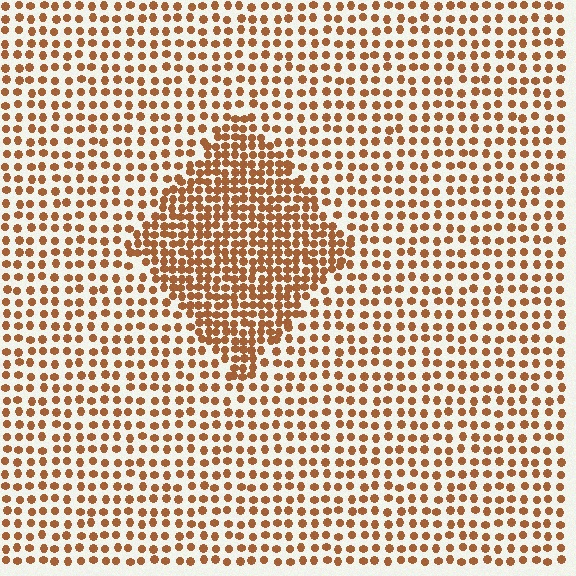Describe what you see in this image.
The image contains small brown elements arranged at two different densities. A diamond-shaped region is visible where the elements are more densely packed than the surrounding area.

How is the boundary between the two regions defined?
The boundary is defined by a change in element density (approximately 1.9x ratio). All elements are the same color, size, and shape.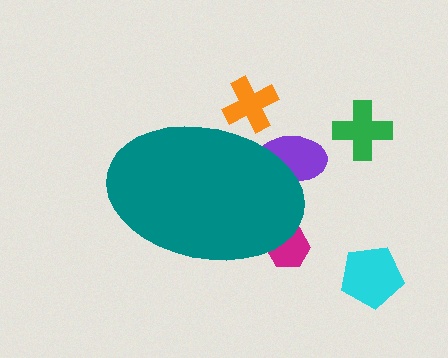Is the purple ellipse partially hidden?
Yes, the purple ellipse is partially hidden behind the teal ellipse.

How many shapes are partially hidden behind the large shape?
3 shapes are partially hidden.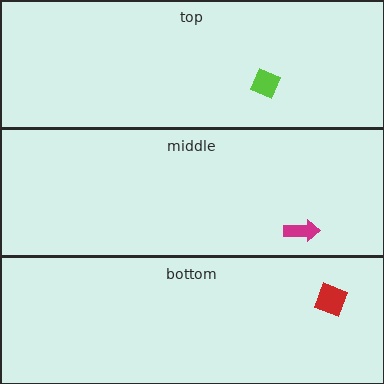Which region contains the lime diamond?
The top region.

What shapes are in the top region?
The lime diamond.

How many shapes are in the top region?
1.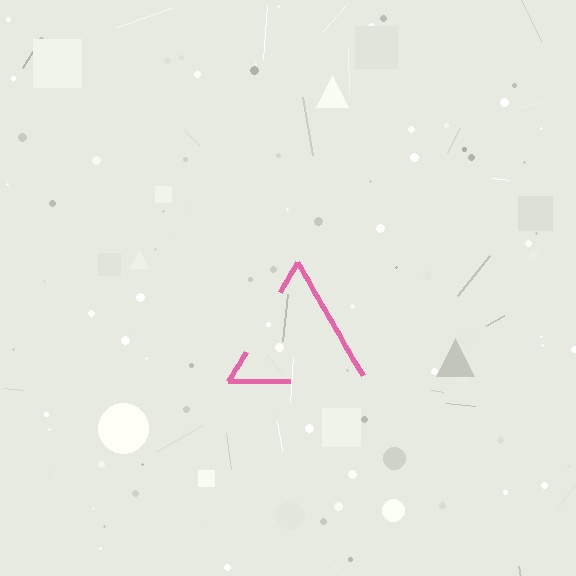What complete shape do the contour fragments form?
The contour fragments form a triangle.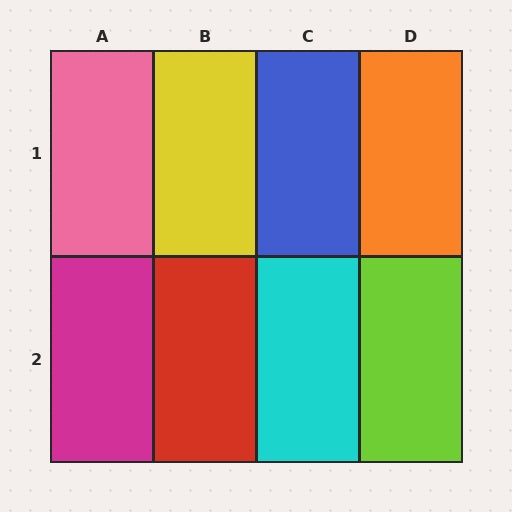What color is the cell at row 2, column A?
Magenta.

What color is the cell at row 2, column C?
Cyan.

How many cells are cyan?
1 cell is cyan.